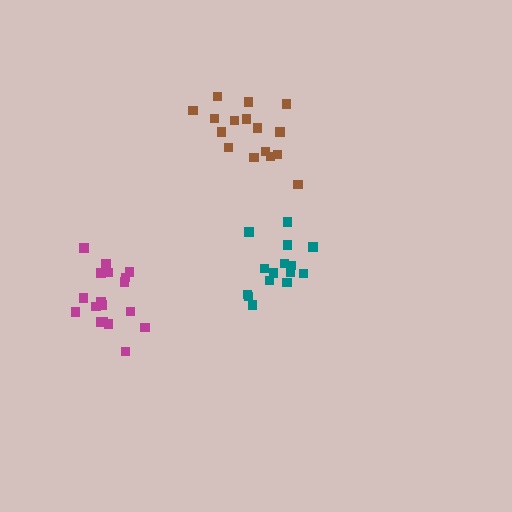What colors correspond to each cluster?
The clusters are colored: brown, teal, magenta.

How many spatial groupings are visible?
There are 3 spatial groupings.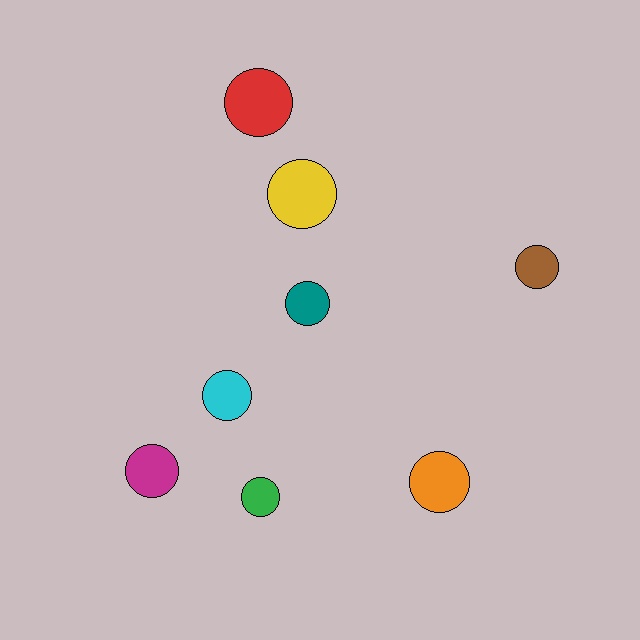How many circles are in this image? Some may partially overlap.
There are 8 circles.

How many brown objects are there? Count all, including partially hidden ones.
There is 1 brown object.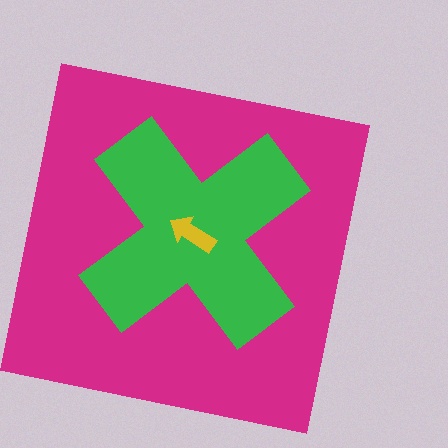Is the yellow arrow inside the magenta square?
Yes.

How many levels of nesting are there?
3.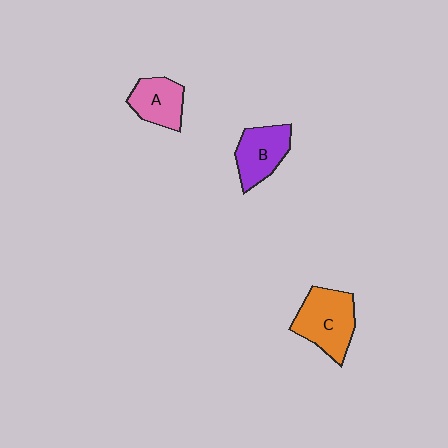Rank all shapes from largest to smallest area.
From largest to smallest: C (orange), B (purple), A (pink).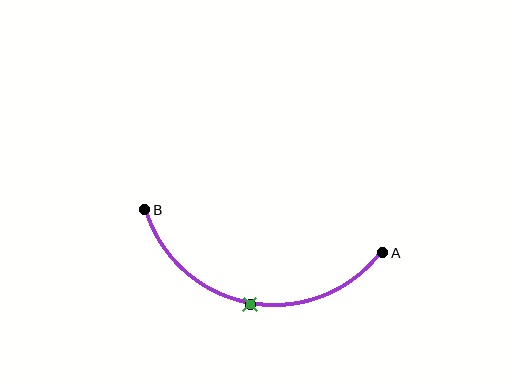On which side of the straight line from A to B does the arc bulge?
The arc bulges below the straight line connecting A and B.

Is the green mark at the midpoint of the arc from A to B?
Yes. The green mark lies on the arc at equal arc-length from both A and B — it is the arc midpoint.